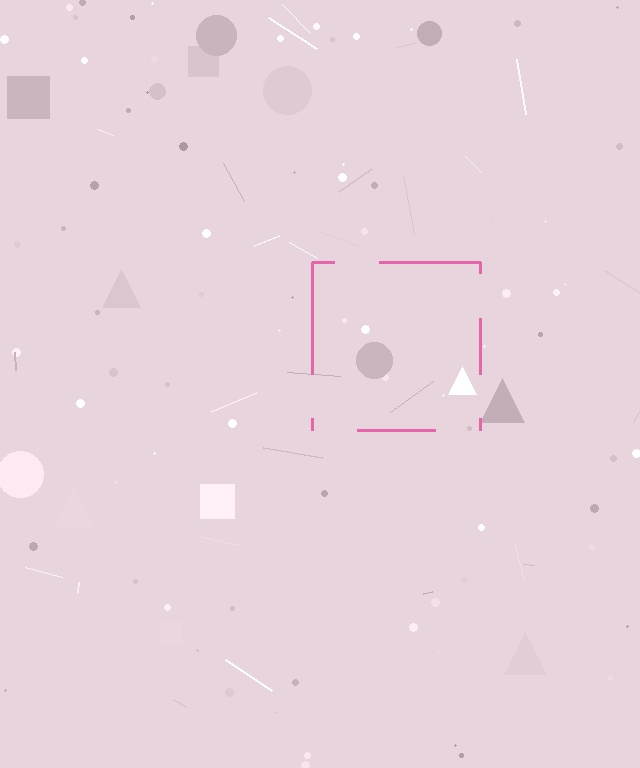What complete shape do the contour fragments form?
The contour fragments form a square.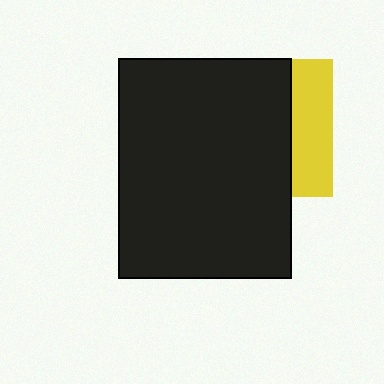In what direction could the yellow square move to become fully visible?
The yellow square could move right. That would shift it out from behind the black rectangle entirely.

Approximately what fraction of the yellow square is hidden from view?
Roughly 70% of the yellow square is hidden behind the black rectangle.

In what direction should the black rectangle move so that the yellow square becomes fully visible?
The black rectangle should move left. That is the shortest direction to clear the overlap and leave the yellow square fully visible.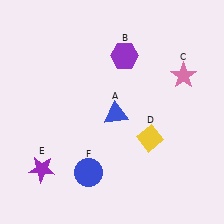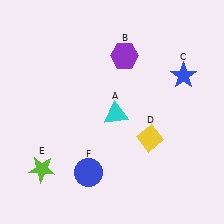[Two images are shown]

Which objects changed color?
A changed from blue to cyan. C changed from pink to blue. E changed from purple to lime.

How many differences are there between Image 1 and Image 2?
There are 3 differences between the two images.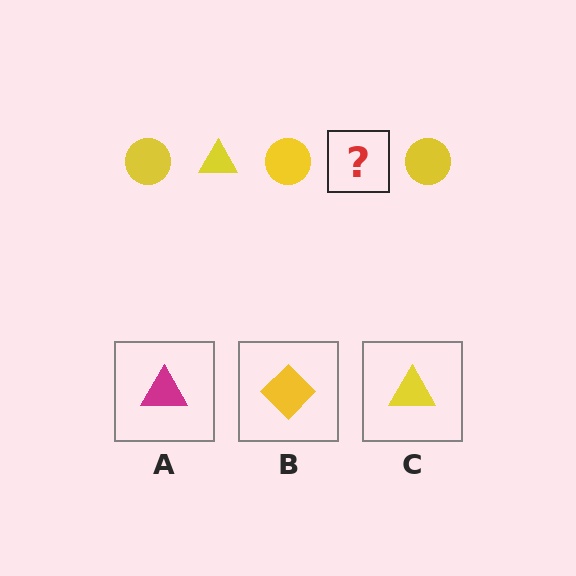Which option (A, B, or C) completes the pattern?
C.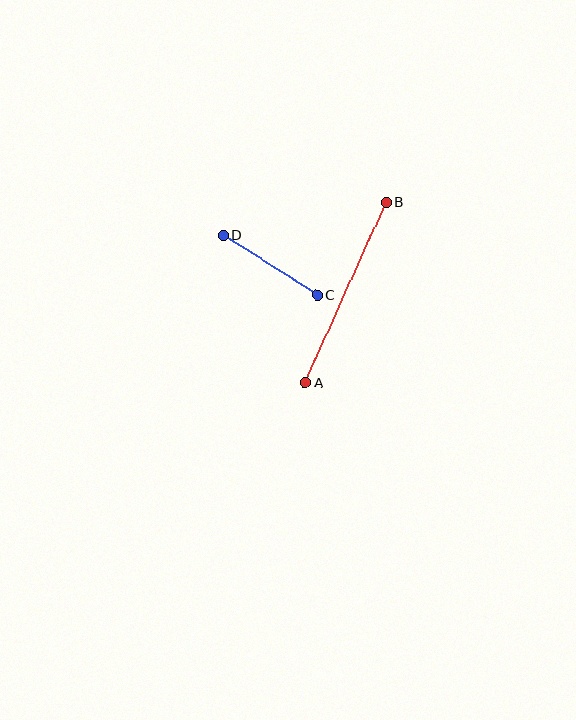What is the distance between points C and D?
The distance is approximately 111 pixels.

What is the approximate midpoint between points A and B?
The midpoint is at approximately (346, 292) pixels.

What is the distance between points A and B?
The distance is approximately 198 pixels.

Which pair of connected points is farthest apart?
Points A and B are farthest apart.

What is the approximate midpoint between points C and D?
The midpoint is at approximately (270, 265) pixels.